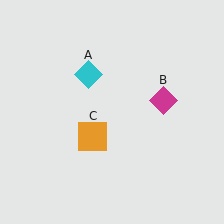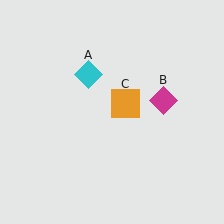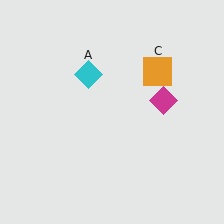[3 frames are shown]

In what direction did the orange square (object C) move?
The orange square (object C) moved up and to the right.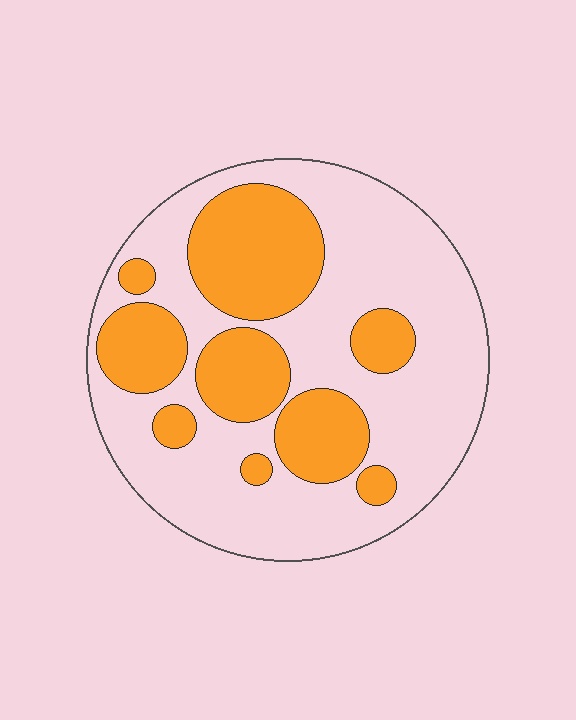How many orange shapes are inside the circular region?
9.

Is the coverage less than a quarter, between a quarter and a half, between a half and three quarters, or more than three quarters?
Between a quarter and a half.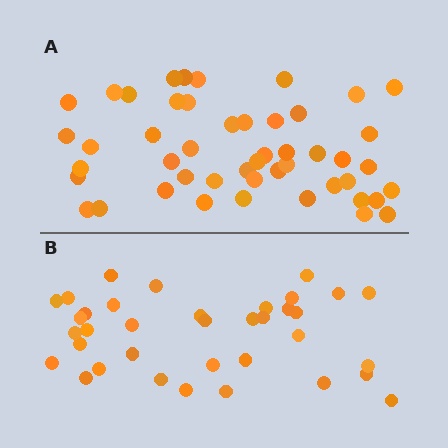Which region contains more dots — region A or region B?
Region A (the top region) has more dots.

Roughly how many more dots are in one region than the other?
Region A has roughly 12 or so more dots than region B.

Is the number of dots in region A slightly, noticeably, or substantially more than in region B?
Region A has noticeably more, but not dramatically so. The ratio is roughly 1.3 to 1.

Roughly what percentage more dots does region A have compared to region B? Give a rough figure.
About 35% more.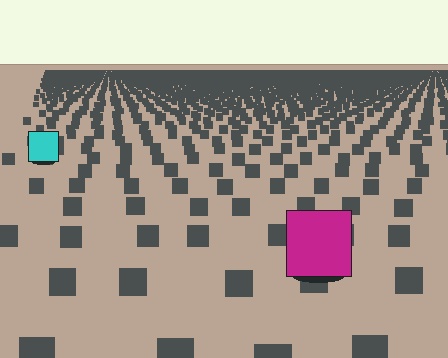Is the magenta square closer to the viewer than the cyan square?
Yes. The magenta square is closer — you can tell from the texture gradient: the ground texture is coarser near it.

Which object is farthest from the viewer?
The cyan square is farthest from the viewer. It appears smaller and the ground texture around it is denser.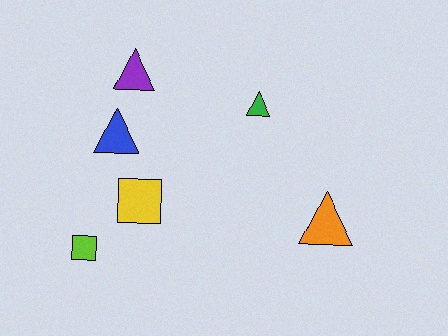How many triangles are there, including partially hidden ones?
There are 4 triangles.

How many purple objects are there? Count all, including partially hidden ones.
There is 1 purple object.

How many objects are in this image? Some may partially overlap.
There are 6 objects.